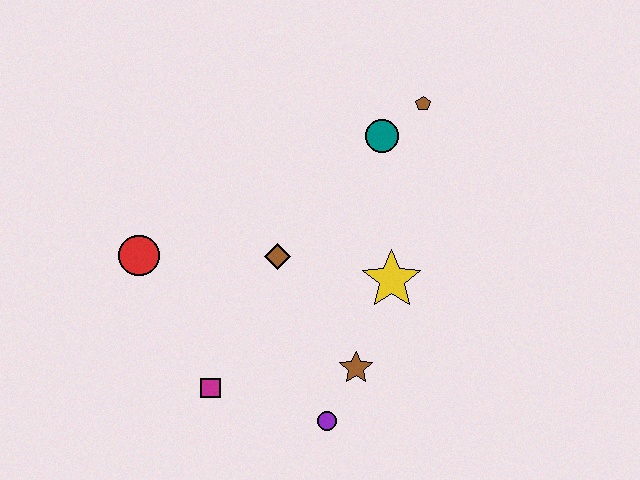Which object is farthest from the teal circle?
The magenta square is farthest from the teal circle.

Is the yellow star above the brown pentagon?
No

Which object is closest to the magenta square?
The purple circle is closest to the magenta square.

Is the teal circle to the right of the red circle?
Yes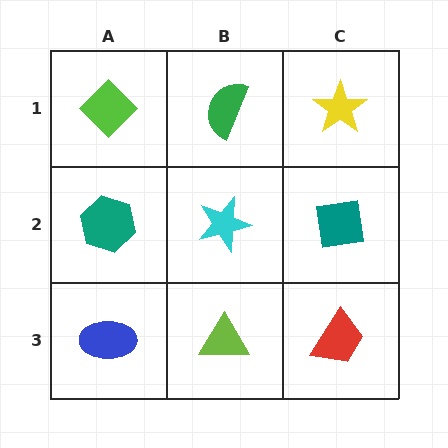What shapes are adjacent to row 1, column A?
A teal hexagon (row 2, column A), a green semicircle (row 1, column B).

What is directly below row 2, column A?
A blue ellipse.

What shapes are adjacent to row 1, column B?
A cyan star (row 2, column B), a lime diamond (row 1, column A), a yellow star (row 1, column C).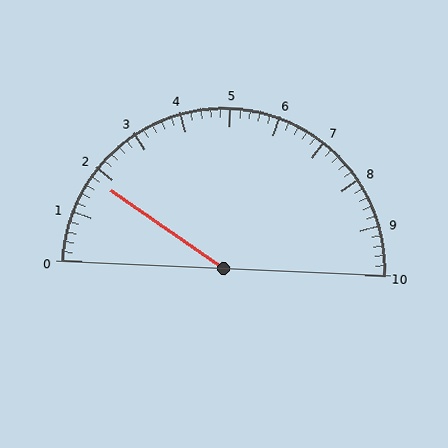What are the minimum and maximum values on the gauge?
The gauge ranges from 0 to 10.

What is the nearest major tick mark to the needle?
The nearest major tick mark is 2.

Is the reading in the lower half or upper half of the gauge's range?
The reading is in the lower half of the range (0 to 10).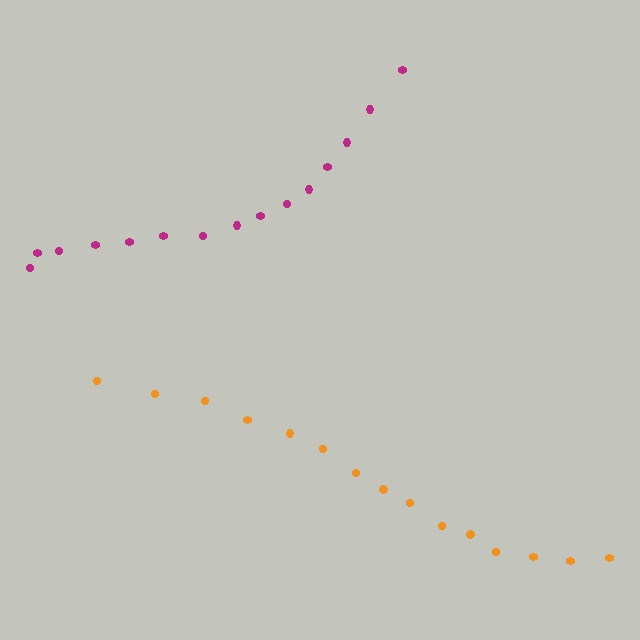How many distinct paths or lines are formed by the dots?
There are 2 distinct paths.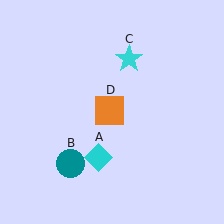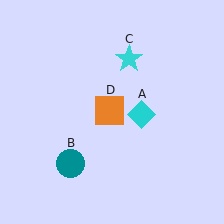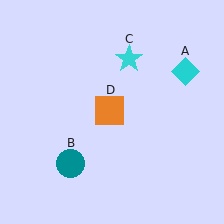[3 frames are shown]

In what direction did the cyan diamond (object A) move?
The cyan diamond (object A) moved up and to the right.